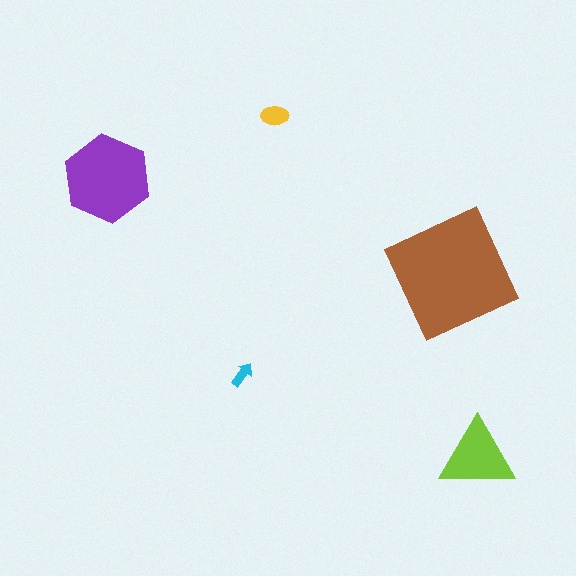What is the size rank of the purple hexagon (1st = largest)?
2nd.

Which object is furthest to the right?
The lime triangle is rightmost.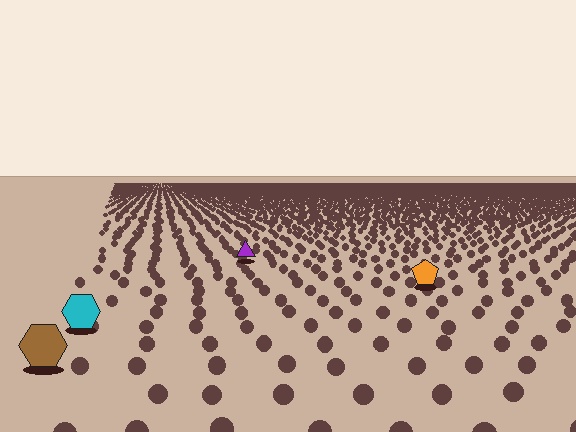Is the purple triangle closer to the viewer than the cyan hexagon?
No. The cyan hexagon is closer — you can tell from the texture gradient: the ground texture is coarser near it.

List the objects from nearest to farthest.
From nearest to farthest: the brown hexagon, the cyan hexagon, the orange pentagon, the purple triangle.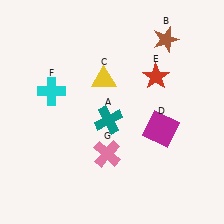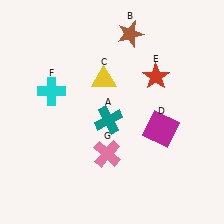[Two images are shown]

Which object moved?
The brown star (B) moved left.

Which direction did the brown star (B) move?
The brown star (B) moved left.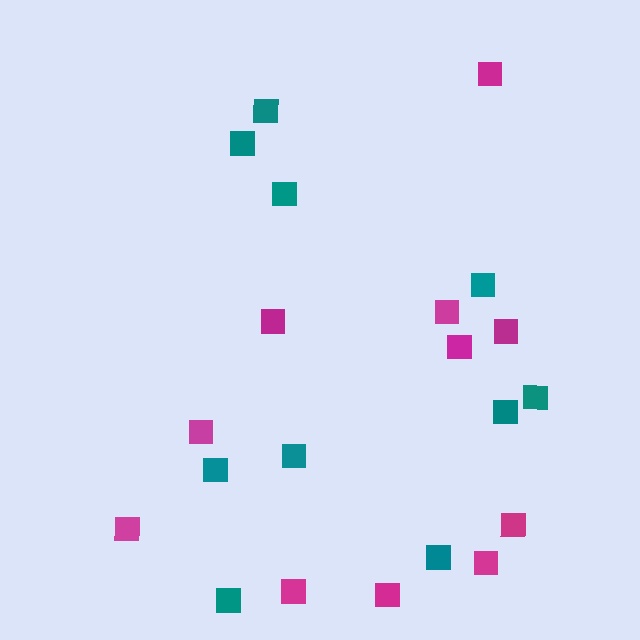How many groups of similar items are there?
There are 2 groups: one group of magenta squares (11) and one group of teal squares (10).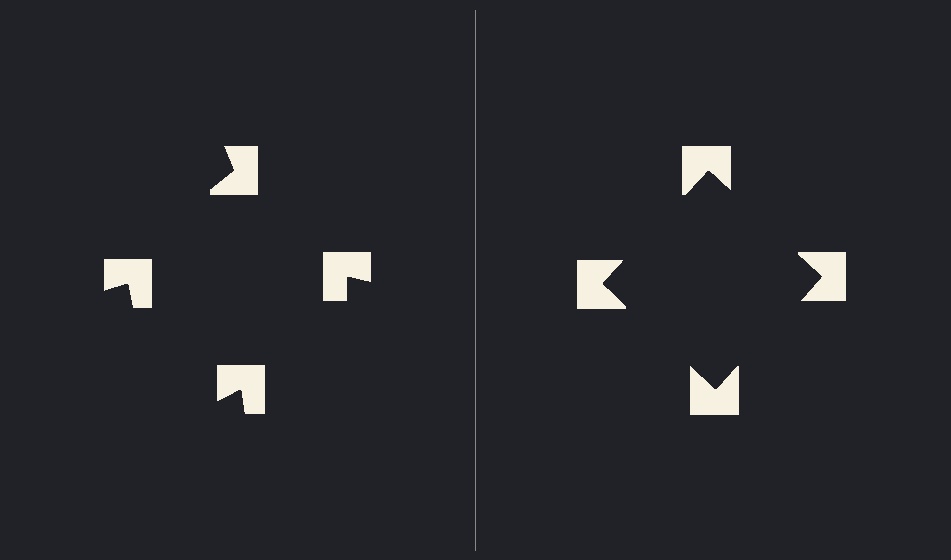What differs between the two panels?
The notched squares are positioned identically on both sides; only the wedge orientations differ. On the right they align to a square; on the left they are misaligned.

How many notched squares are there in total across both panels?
8 — 4 on each side.